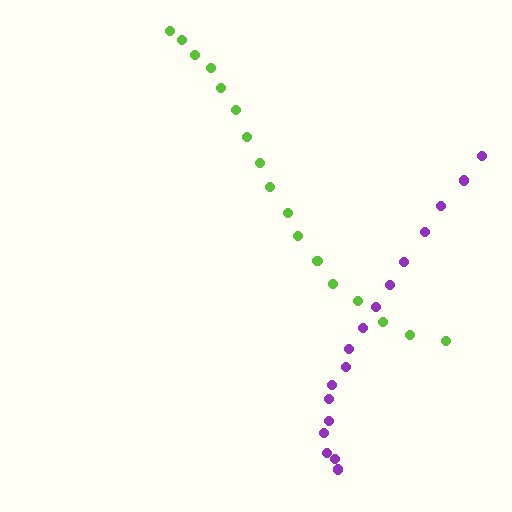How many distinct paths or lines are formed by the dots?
There are 2 distinct paths.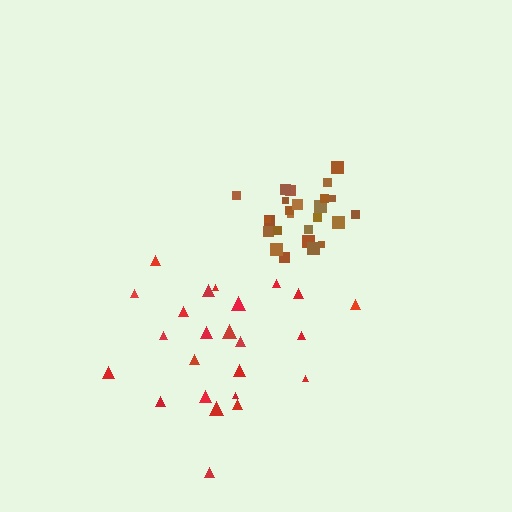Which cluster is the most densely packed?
Brown.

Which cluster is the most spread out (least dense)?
Red.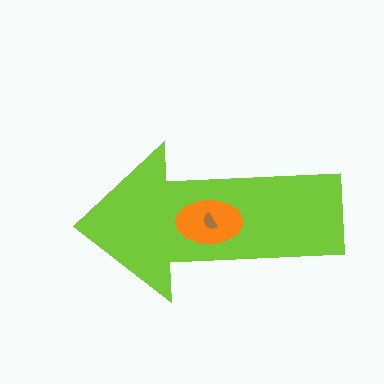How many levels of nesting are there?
3.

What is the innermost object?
The brown semicircle.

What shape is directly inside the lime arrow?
The orange ellipse.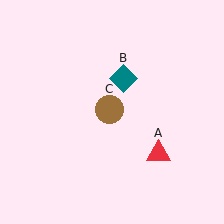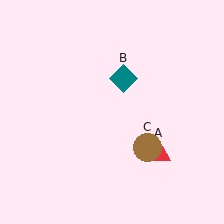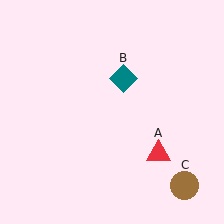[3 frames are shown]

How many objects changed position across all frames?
1 object changed position: brown circle (object C).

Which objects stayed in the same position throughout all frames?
Red triangle (object A) and teal diamond (object B) remained stationary.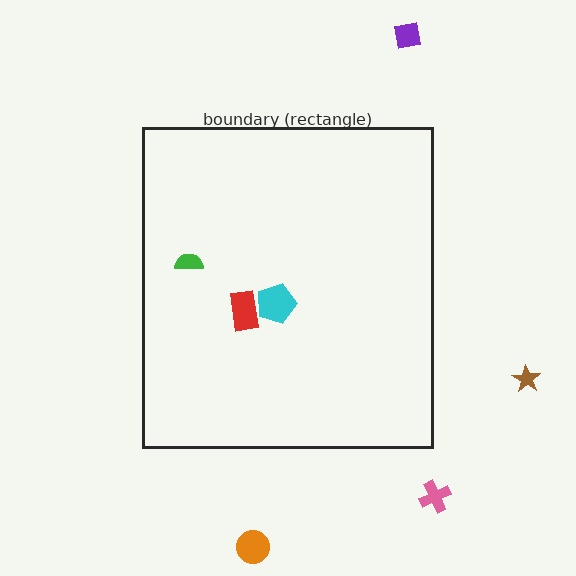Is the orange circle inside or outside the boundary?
Outside.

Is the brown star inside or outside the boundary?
Outside.